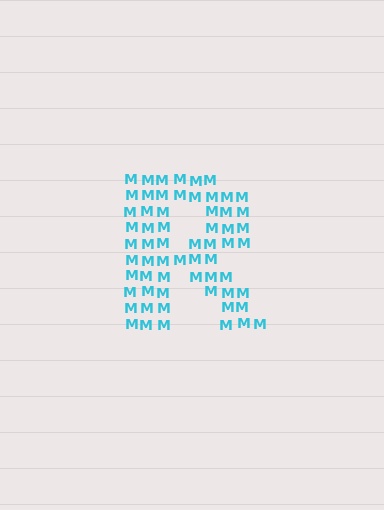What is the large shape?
The large shape is the letter R.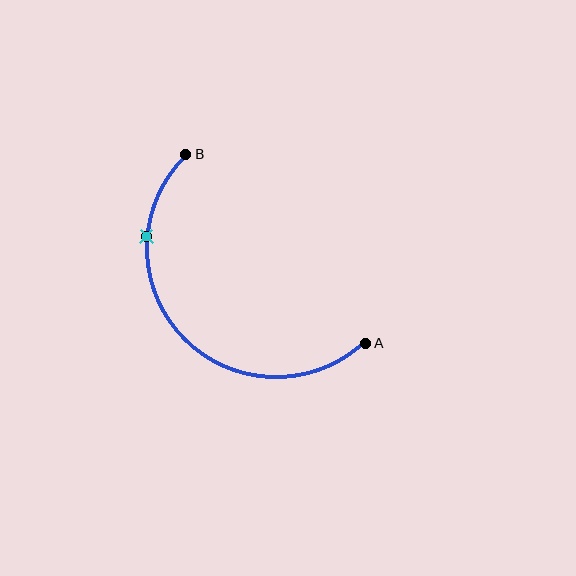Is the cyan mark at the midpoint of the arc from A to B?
No. The cyan mark lies on the arc but is closer to endpoint B. The arc midpoint would be at the point on the curve equidistant along the arc from both A and B.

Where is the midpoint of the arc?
The arc midpoint is the point on the curve farthest from the straight line joining A and B. It sits below and to the left of that line.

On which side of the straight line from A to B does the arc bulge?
The arc bulges below and to the left of the straight line connecting A and B.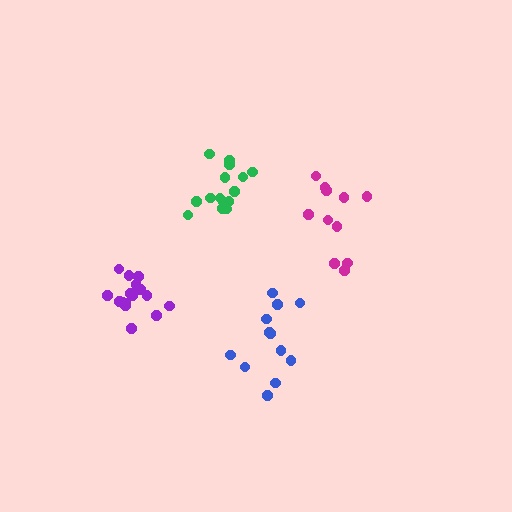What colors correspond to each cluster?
The clusters are colored: magenta, blue, green, purple.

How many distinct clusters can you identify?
There are 4 distinct clusters.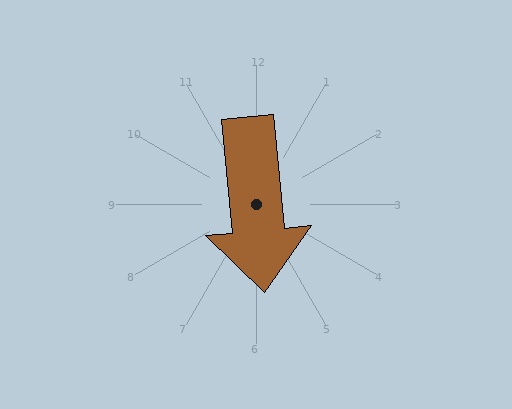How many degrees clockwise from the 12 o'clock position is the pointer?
Approximately 175 degrees.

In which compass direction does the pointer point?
South.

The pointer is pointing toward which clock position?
Roughly 6 o'clock.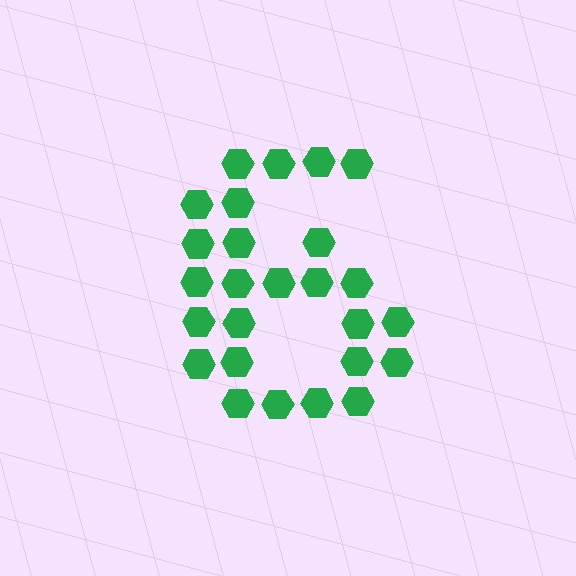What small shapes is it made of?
It is made of small hexagons.